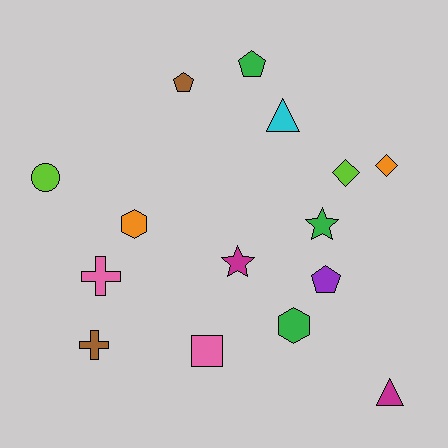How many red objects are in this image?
There are no red objects.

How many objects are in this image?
There are 15 objects.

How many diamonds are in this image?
There are 2 diamonds.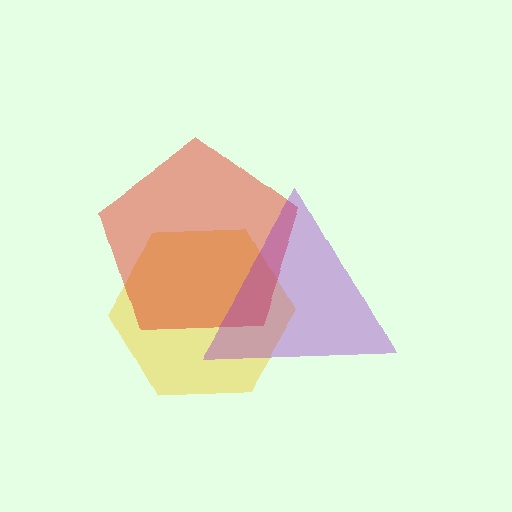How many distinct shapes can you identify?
There are 3 distinct shapes: a yellow hexagon, a red pentagon, a purple triangle.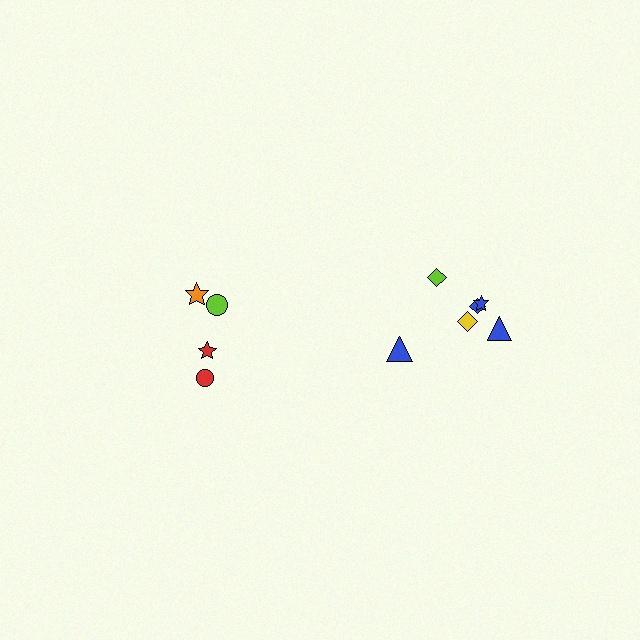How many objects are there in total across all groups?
There are 10 objects.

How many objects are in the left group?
There are 4 objects.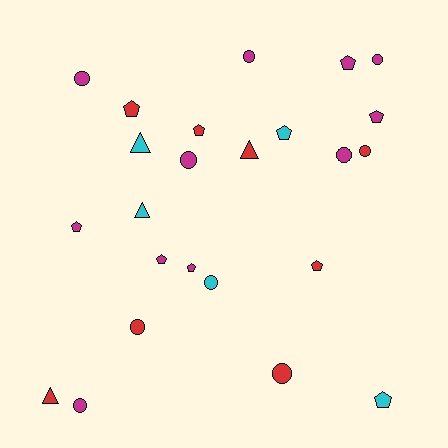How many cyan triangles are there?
There are 2 cyan triangles.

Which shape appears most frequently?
Pentagon, with 10 objects.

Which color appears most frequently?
Magenta, with 11 objects.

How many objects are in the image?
There are 24 objects.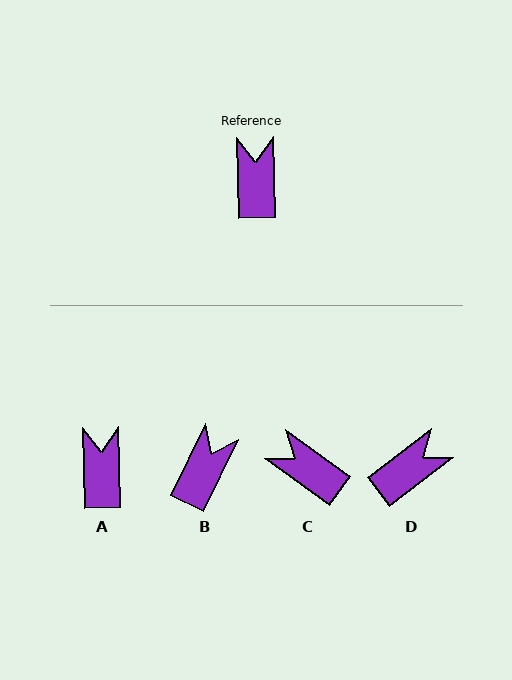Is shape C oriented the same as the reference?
No, it is off by about 53 degrees.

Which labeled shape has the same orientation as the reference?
A.